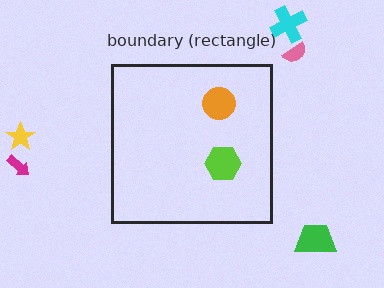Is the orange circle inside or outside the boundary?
Inside.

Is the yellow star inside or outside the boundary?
Outside.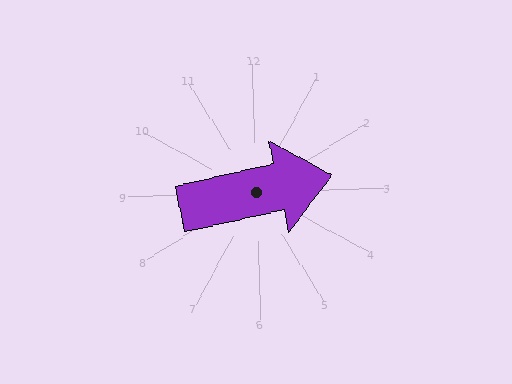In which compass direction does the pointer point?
East.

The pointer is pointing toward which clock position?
Roughly 3 o'clock.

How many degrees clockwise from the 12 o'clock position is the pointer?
Approximately 80 degrees.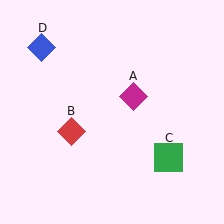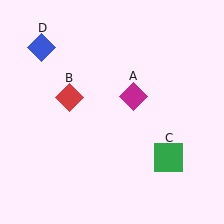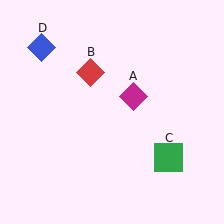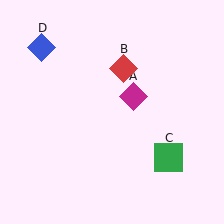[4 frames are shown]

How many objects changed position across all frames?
1 object changed position: red diamond (object B).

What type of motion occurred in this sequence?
The red diamond (object B) rotated clockwise around the center of the scene.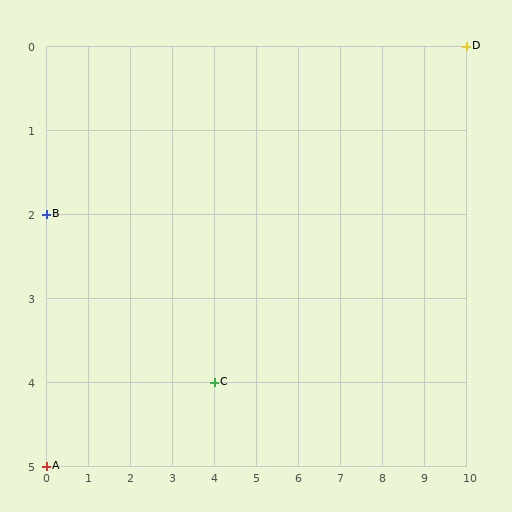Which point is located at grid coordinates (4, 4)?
Point C is at (4, 4).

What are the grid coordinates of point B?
Point B is at grid coordinates (0, 2).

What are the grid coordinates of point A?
Point A is at grid coordinates (0, 5).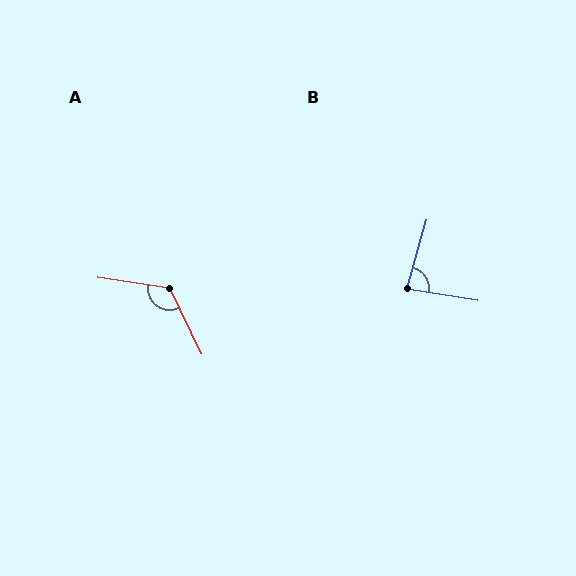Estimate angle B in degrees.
Approximately 84 degrees.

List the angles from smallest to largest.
B (84°), A (125°).